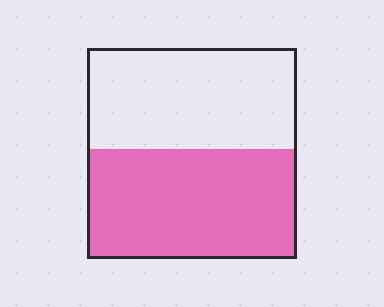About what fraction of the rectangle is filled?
About one half (1/2).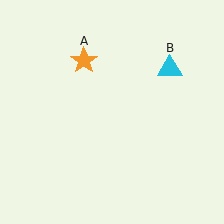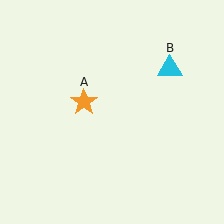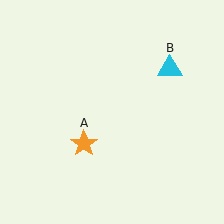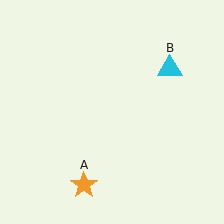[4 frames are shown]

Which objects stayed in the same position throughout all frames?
Cyan triangle (object B) remained stationary.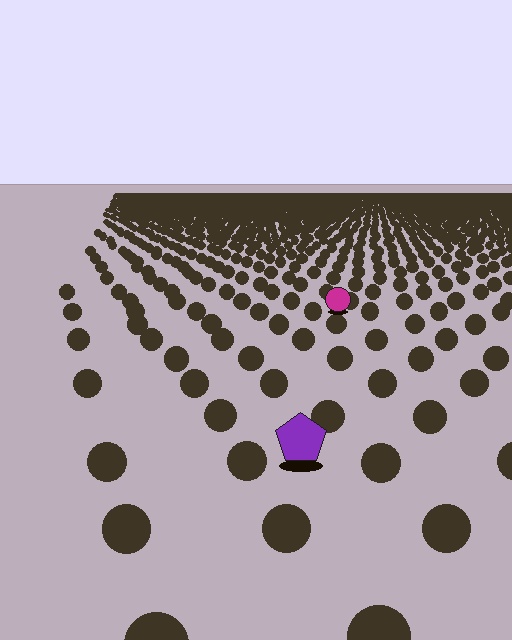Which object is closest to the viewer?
The purple pentagon is closest. The texture marks near it are larger and more spread out.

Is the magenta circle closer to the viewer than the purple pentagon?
No. The purple pentagon is closer — you can tell from the texture gradient: the ground texture is coarser near it.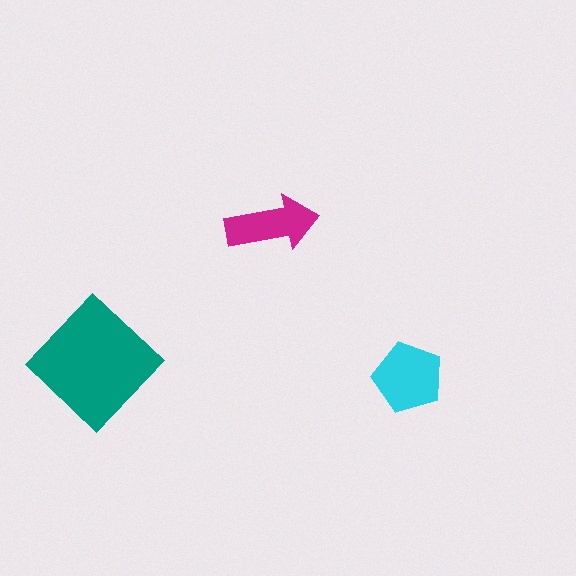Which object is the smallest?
The magenta arrow.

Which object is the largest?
The teal diamond.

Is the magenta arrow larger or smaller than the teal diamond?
Smaller.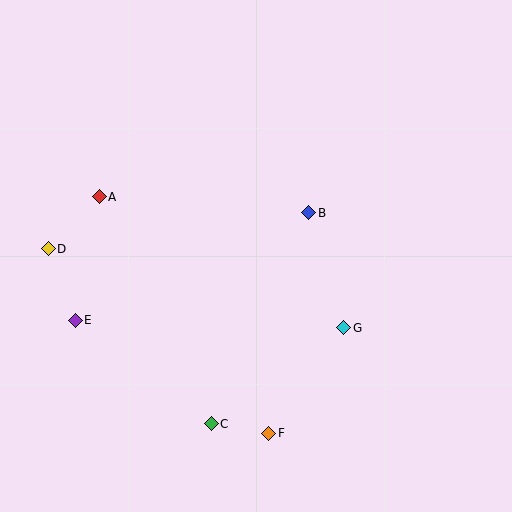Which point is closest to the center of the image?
Point B at (309, 213) is closest to the center.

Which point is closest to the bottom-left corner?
Point E is closest to the bottom-left corner.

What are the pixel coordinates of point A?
Point A is at (99, 197).